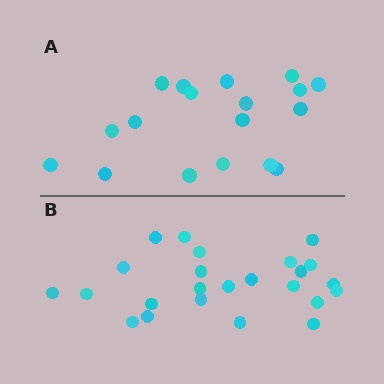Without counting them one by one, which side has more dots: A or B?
Region B (the bottom region) has more dots.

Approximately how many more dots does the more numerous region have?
Region B has about 6 more dots than region A.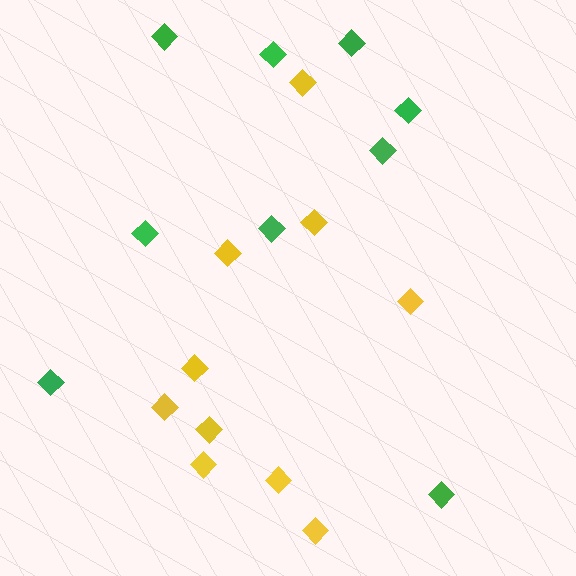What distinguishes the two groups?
There are 2 groups: one group of green diamonds (9) and one group of yellow diamonds (10).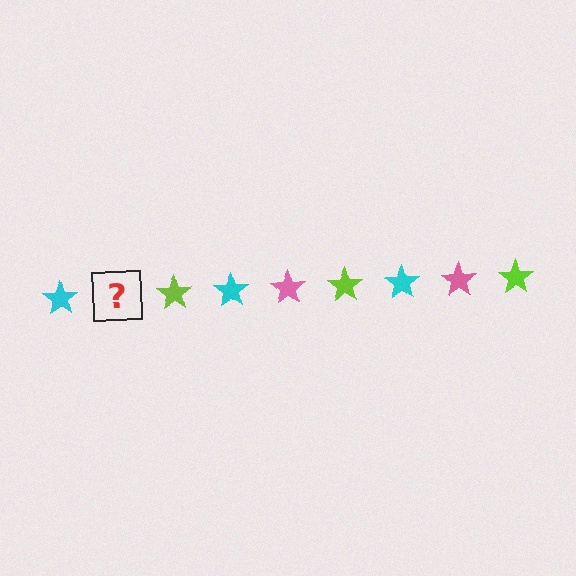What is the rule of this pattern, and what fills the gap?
The rule is that the pattern cycles through cyan, pink, lime stars. The gap should be filled with a pink star.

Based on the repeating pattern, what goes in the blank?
The blank should be a pink star.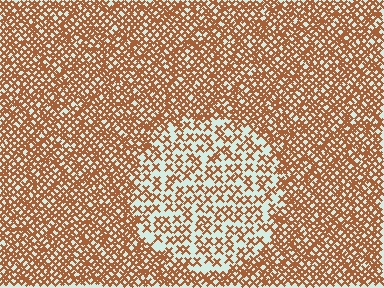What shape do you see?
I see a circle.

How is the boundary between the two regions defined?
The boundary is defined by a change in element density (approximately 2.1x ratio). All elements are the same color, size, and shape.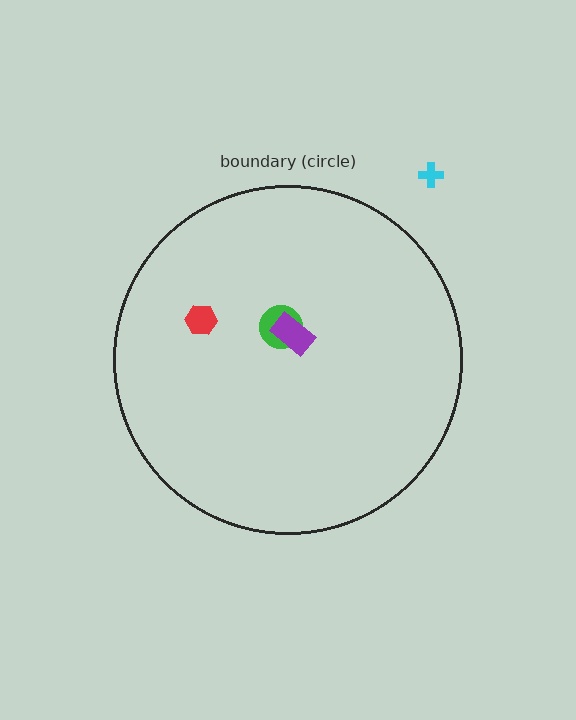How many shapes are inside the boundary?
3 inside, 1 outside.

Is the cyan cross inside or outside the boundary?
Outside.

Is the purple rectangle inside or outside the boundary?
Inside.